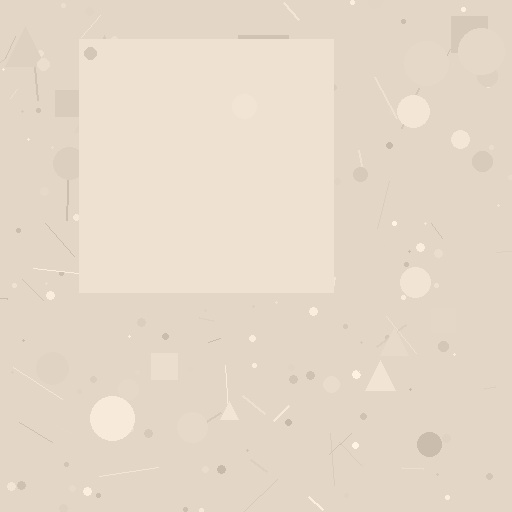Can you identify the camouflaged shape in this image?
The camouflaged shape is a square.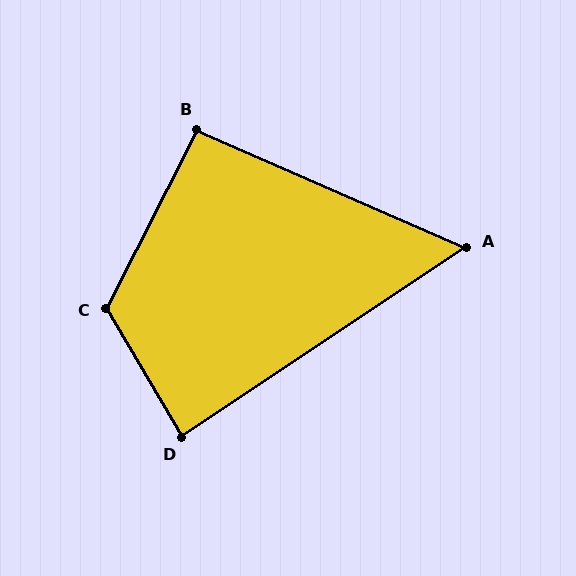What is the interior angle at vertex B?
Approximately 93 degrees (approximately right).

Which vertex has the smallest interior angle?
A, at approximately 57 degrees.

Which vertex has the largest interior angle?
C, at approximately 123 degrees.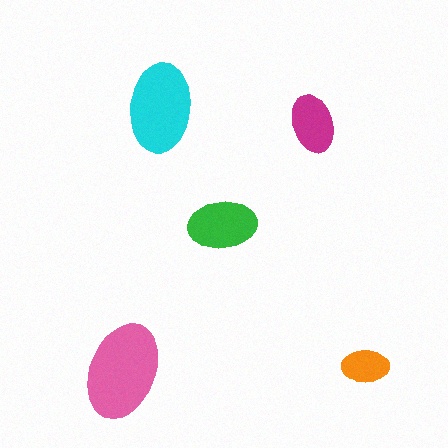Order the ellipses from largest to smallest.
the pink one, the cyan one, the green one, the magenta one, the orange one.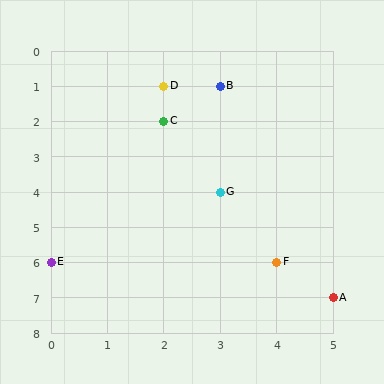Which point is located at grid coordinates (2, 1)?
Point D is at (2, 1).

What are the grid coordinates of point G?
Point G is at grid coordinates (3, 4).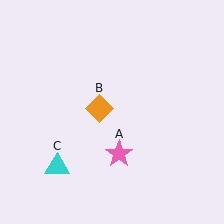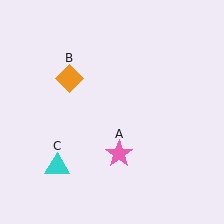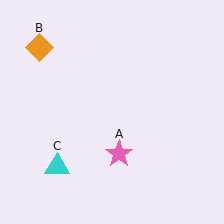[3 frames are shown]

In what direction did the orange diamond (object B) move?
The orange diamond (object B) moved up and to the left.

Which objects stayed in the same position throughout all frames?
Pink star (object A) and cyan triangle (object C) remained stationary.